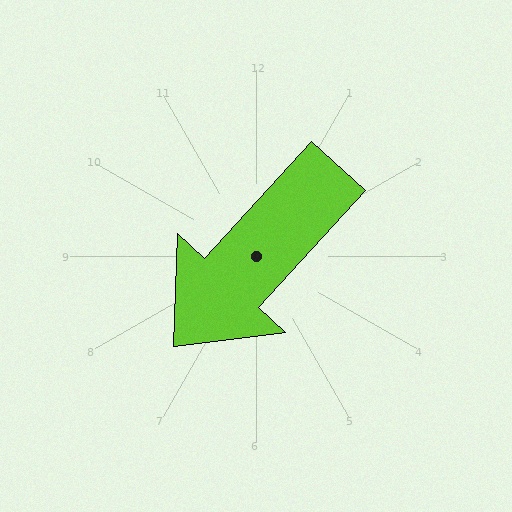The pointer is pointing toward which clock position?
Roughly 7 o'clock.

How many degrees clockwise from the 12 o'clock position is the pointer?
Approximately 222 degrees.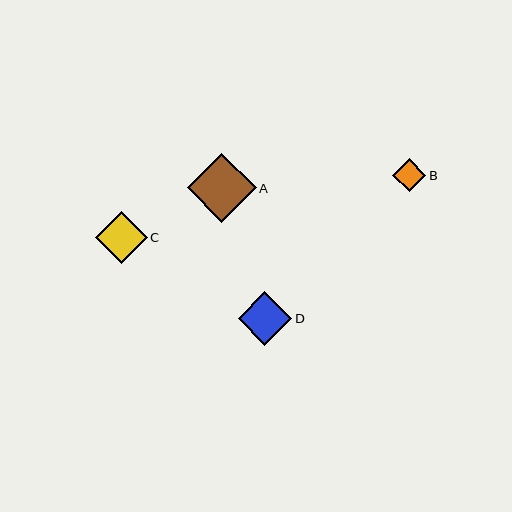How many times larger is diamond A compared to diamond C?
Diamond A is approximately 1.3 times the size of diamond C.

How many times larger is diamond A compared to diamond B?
Diamond A is approximately 2.1 times the size of diamond B.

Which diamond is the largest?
Diamond A is the largest with a size of approximately 69 pixels.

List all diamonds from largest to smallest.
From largest to smallest: A, D, C, B.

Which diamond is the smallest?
Diamond B is the smallest with a size of approximately 33 pixels.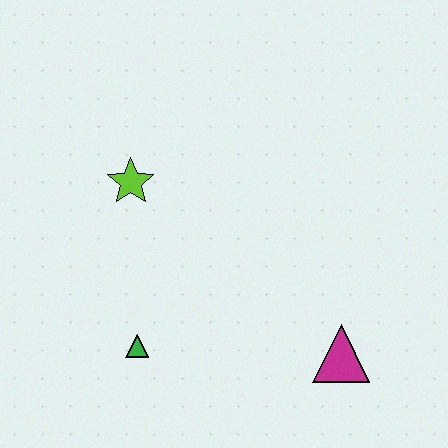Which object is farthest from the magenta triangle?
The lime star is farthest from the magenta triangle.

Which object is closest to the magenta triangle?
The green triangle is closest to the magenta triangle.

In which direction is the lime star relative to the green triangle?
The lime star is above the green triangle.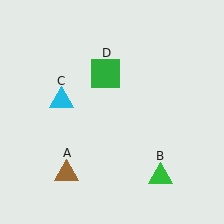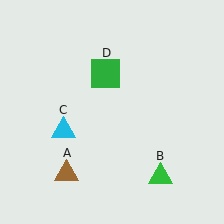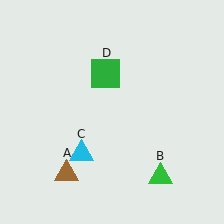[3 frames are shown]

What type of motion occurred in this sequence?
The cyan triangle (object C) rotated counterclockwise around the center of the scene.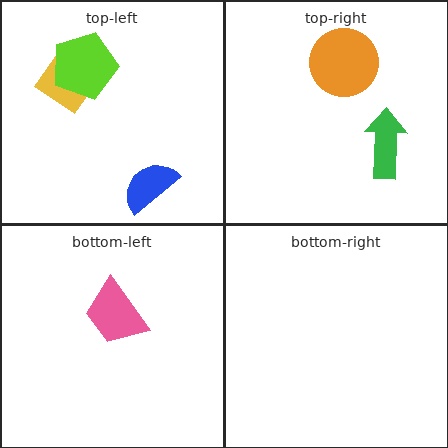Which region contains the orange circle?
The top-right region.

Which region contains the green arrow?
The top-right region.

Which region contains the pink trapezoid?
The bottom-left region.